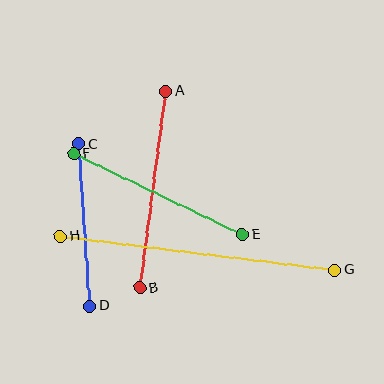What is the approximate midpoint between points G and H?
The midpoint is at approximately (198, 253) pixels.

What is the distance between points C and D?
The distance is approximately 163 pixels.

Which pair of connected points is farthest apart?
Points G and H are farthest apart.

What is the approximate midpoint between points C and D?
The midpoint is at approximately (85, 225) pixels.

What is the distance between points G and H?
The distance is approximately 276 pixels.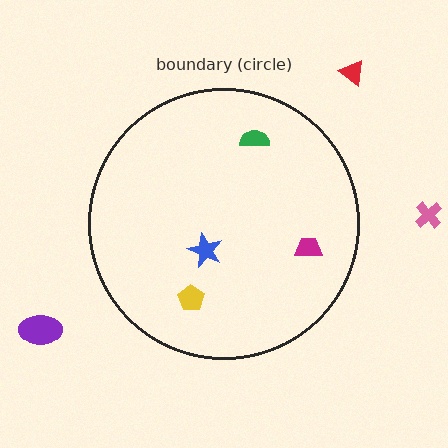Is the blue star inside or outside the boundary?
Inside.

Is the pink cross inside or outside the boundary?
Outside.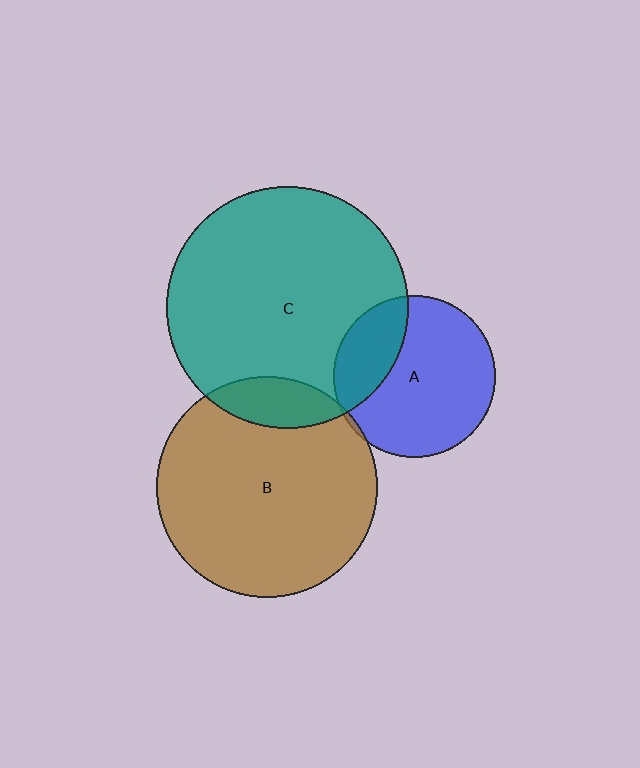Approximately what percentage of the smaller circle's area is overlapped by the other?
Approximately 15%.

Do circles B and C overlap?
Yes.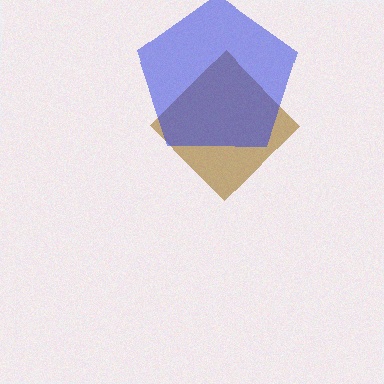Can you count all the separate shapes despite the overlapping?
Yes, there are 2 separate shapes.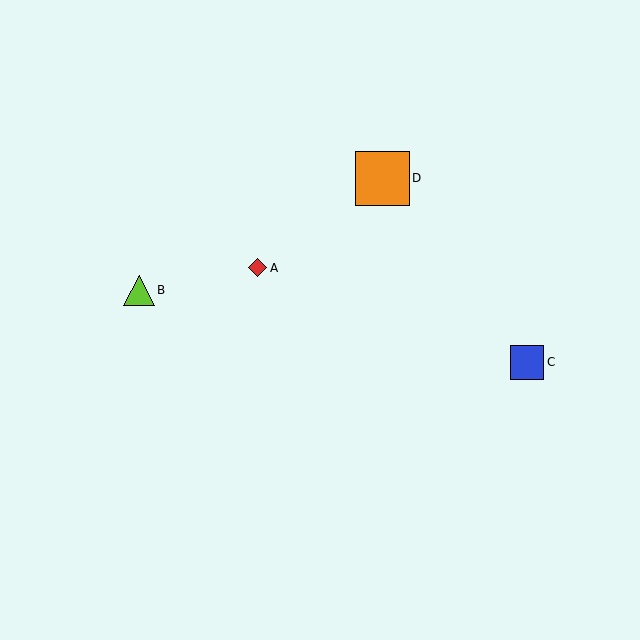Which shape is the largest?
The orange square (labeled D) is the largest.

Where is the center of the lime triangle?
The center of the lime triangle is at (139, 290).